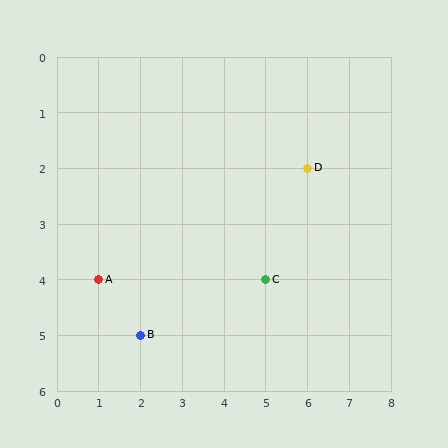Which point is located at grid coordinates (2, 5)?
Point B is at (2, 5).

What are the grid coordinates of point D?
Point D is at grid coordinates (6, 2).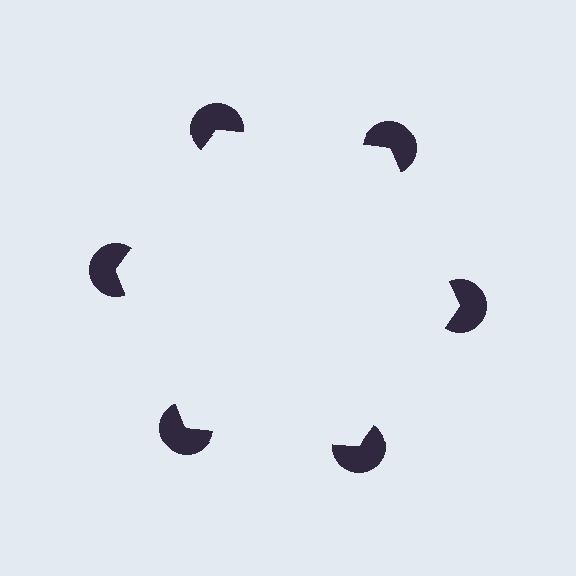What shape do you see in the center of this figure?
An illusory hexagon — its edges are inferred from the aligned wedge cuts in the pac-man discs, not physically drawn.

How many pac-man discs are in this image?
There are 6 — one at each vertex of the illusory hexagon.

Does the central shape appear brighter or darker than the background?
It typically appears slightly brighter than the background, even though no actual brightness change is drawn.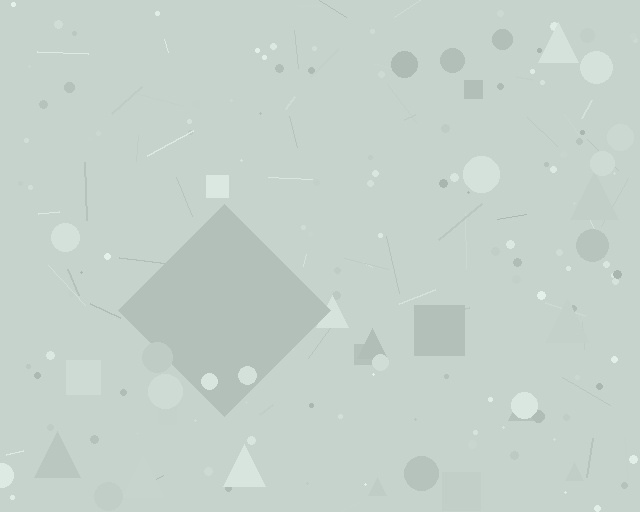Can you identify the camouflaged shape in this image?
The camouflaged shape is a diamond.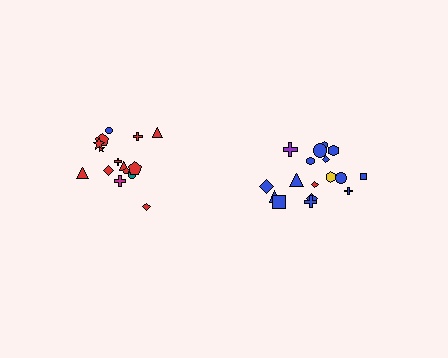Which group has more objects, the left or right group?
The right group.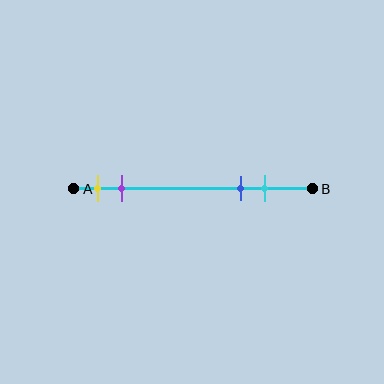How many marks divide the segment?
There are 4 marks dividing the segment.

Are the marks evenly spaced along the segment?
No, the marks are not evenly spaced.